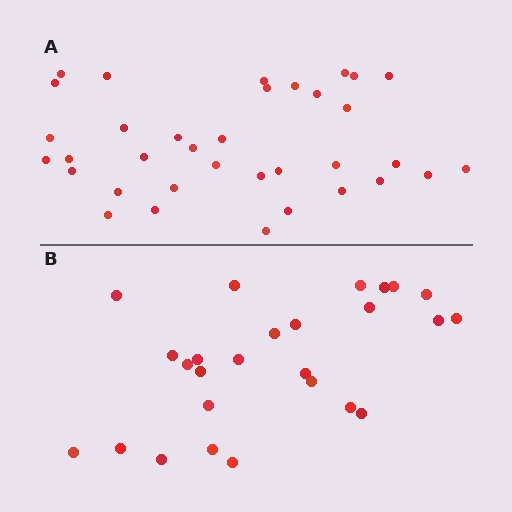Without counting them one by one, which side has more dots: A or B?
Region A (the top region) has more dots.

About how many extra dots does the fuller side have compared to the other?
Region A has roughly 8 or so more dots than region B.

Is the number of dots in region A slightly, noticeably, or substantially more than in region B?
Region A has noticeably more, but not dramatically so. The ratio is roughly 1.3 to 1.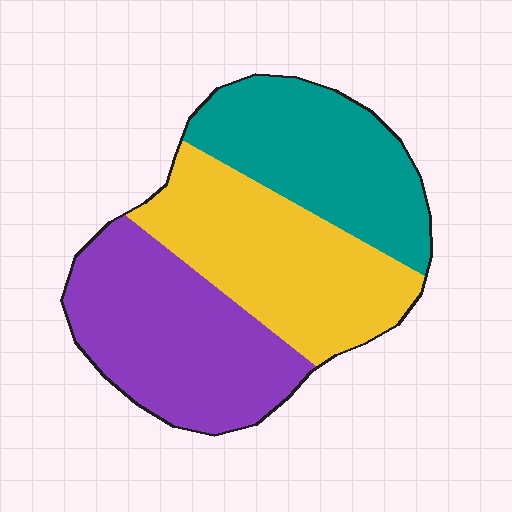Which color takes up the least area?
Teal, at roughly 30%.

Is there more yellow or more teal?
Yellow.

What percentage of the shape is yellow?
Yellow covers about 35% of the shape.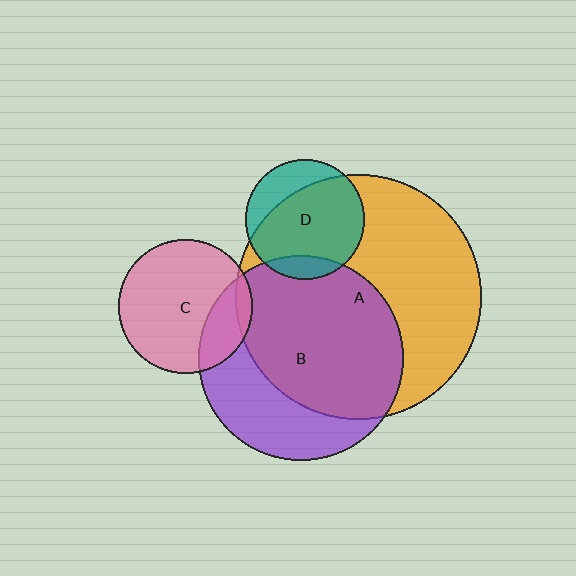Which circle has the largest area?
Circle A (orange).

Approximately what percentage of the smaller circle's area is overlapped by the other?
Approximately 25%.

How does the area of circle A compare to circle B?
Approximately 1.4 times.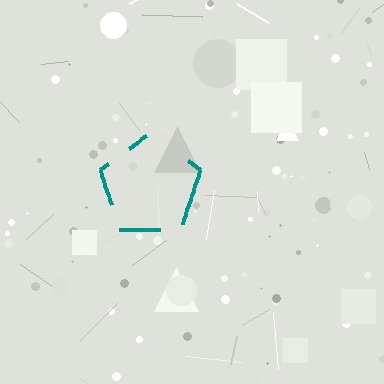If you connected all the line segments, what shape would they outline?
They would outline a pentagon.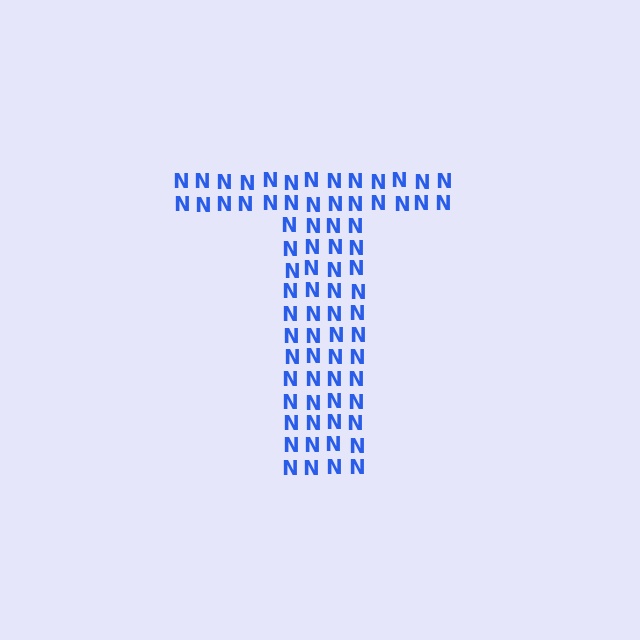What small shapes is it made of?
It is made of small letter N's.